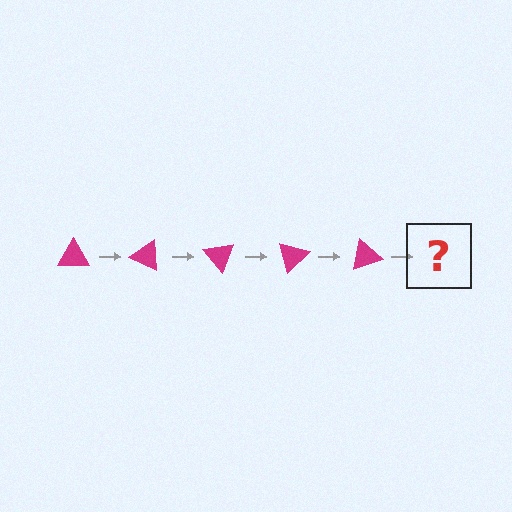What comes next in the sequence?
The next element should be a magenta triangle rotated 125 degrees.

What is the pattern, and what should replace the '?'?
The pattern is that the triangle rotates 25 degrees each step. The '?' should be a magenta triangle rotated 125 degrees.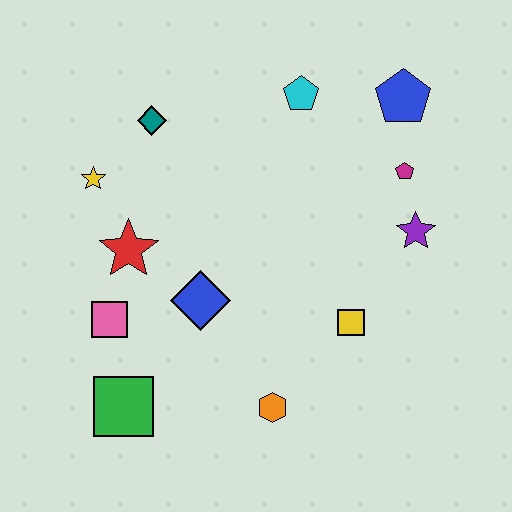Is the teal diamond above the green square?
Yes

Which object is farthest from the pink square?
The blue pentagon is farthest from the pink square.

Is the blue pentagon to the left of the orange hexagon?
No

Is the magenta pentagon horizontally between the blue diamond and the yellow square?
No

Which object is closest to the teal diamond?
The yellow star is closest to the teal diamond.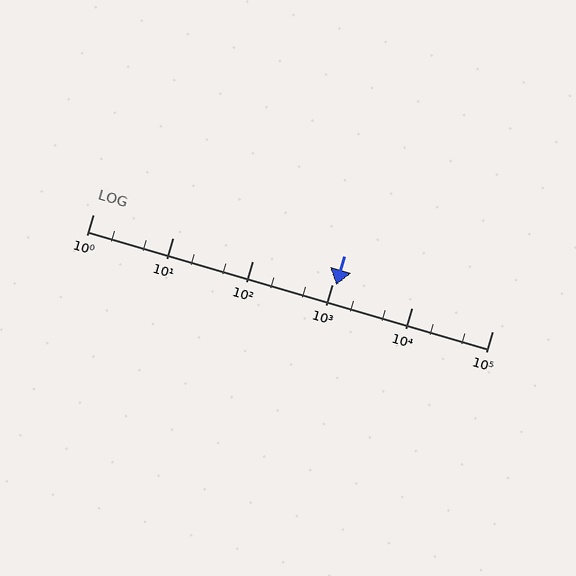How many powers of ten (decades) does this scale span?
The scale spans 5 decades, from 1 to 100000.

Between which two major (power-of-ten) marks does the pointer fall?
The pointer is between 1000 and 10000.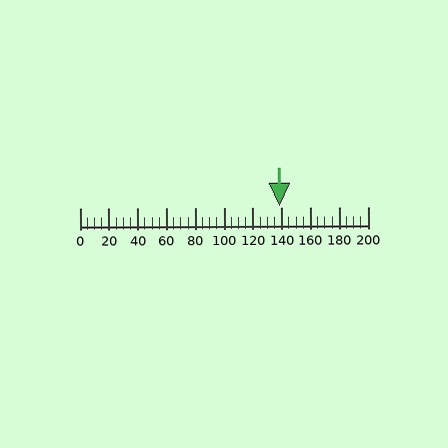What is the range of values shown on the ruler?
The ruler shows values from 0 to 200.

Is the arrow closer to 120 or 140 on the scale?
The arrow is closer to 140.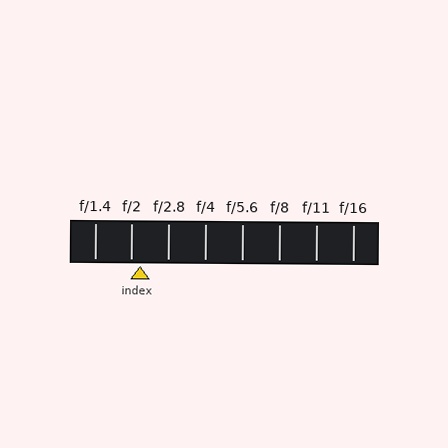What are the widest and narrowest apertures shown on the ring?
The widest aperture shown is f/1.4 and the narrowest is f/16.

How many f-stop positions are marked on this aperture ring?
There are 8 f-stop positions marked.